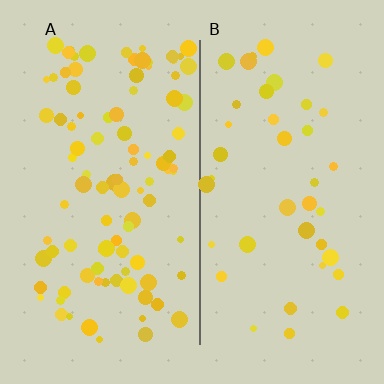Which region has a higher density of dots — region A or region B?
A (the left).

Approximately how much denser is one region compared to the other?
Approximately 2.5× — region A over region B.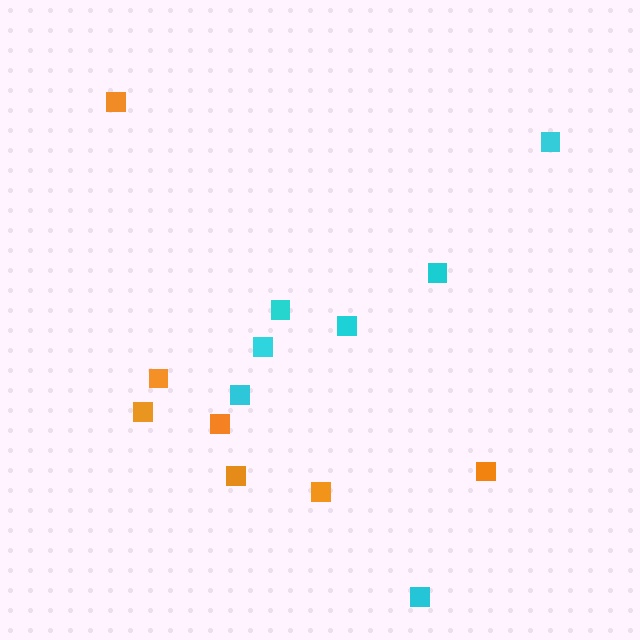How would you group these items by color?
There are 2 groups: one group of orange squares (7) and one group of cyan squares (7).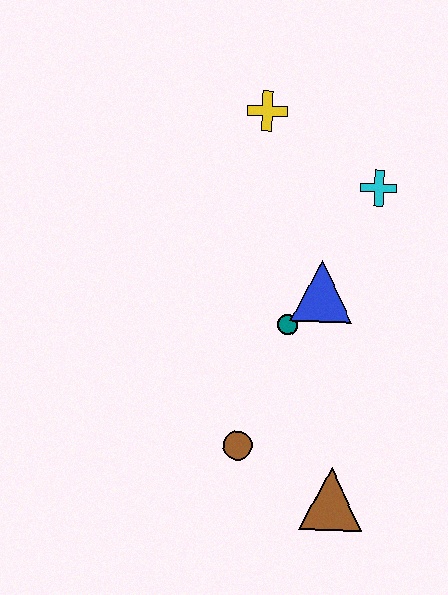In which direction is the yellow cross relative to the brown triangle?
The yellow cross is above the brown triangle.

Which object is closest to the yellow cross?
The cyan cross is closest to the yellow cross.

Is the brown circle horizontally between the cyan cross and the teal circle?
No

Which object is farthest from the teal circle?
The yellow cross is farthest from the teal circle.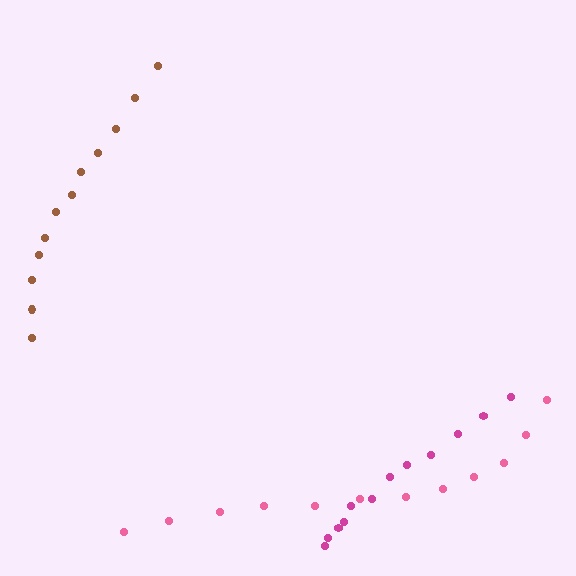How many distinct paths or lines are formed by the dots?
There are 3 distinct paths.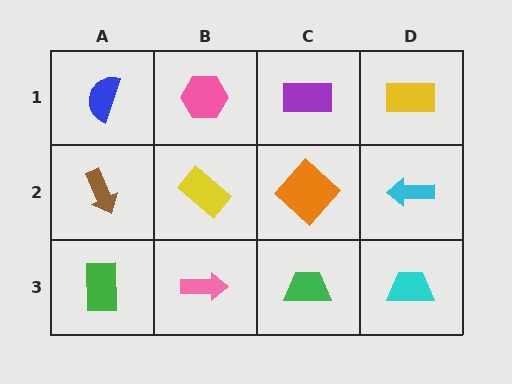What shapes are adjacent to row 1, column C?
An orange diamond (row 2, column C), a pink hexagon (row 1, column B), a yellow rectangle (row 1, column D).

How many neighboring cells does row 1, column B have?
3.